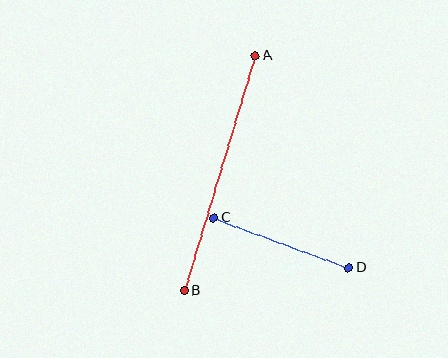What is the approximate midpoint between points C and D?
The midpoint is at approximately (281, 243) pixels.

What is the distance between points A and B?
The distance is approximately 245 pixels.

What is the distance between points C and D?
The distance is approximately 145 pixels.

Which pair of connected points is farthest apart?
Points A and B are farthest apart.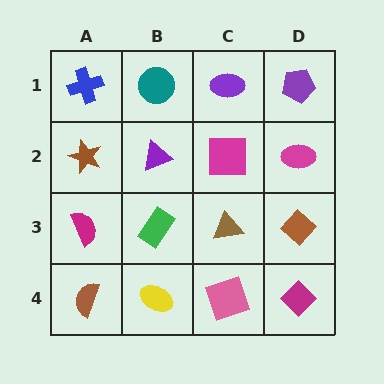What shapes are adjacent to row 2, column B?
A teal circle (row 1, column B), a green rectangle (row 3, column B), a brown star (row 2, column A), a magenta square (row 2, column C).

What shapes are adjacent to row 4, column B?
A green rectangle (row 3, column B), a brown semicircle (row 4, column A), a pink square (row 4, column C).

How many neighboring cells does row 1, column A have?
2.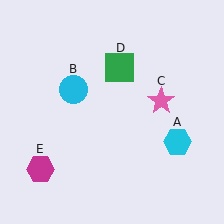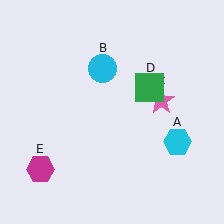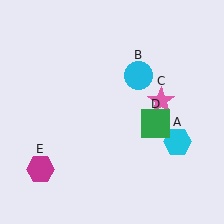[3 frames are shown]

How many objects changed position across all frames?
2 objects changed position: cyan circle (object B), green square (object D).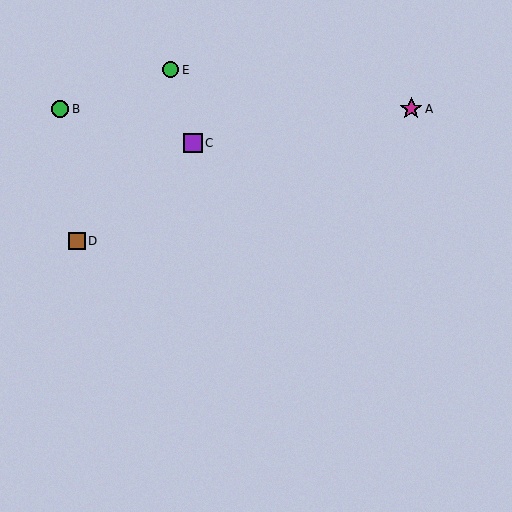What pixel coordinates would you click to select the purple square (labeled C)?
Click at (193, 143) to select the purple square C.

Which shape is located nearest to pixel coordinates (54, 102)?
The green circle (labeled B) at (60, 109) is nearest to that location.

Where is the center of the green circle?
The center of the green circle is at (60, 109).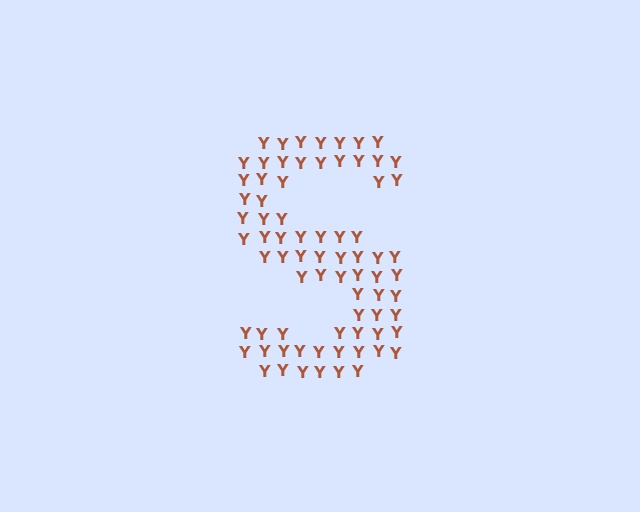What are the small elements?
The small elements are letter Y's.